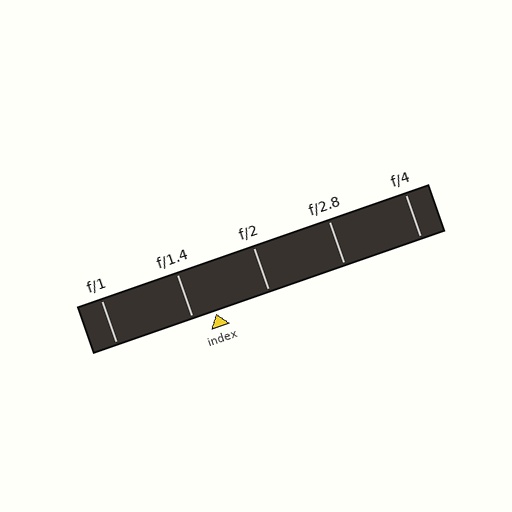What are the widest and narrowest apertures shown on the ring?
The widest aperture shown is f/1 and the narrowest is f/4.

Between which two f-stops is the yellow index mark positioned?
The index mark is between f/1.4 and f/2.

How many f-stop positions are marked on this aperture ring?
There are 5 f-stop positions marked.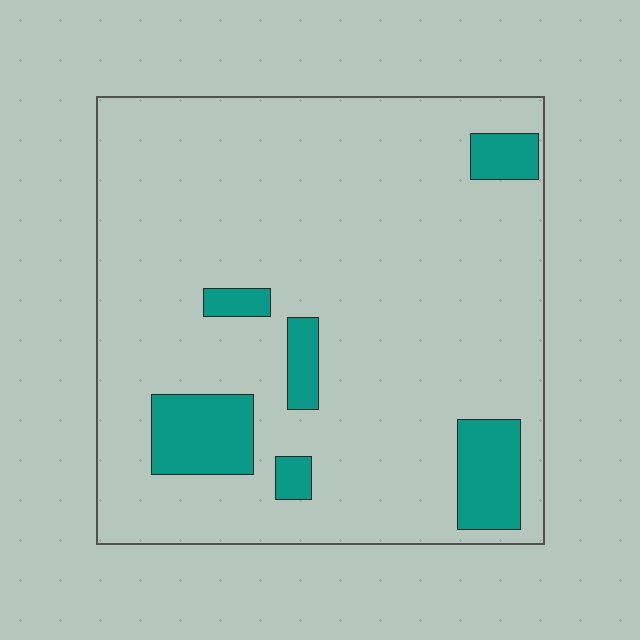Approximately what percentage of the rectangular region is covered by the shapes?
Approximately 15%.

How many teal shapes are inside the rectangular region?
6.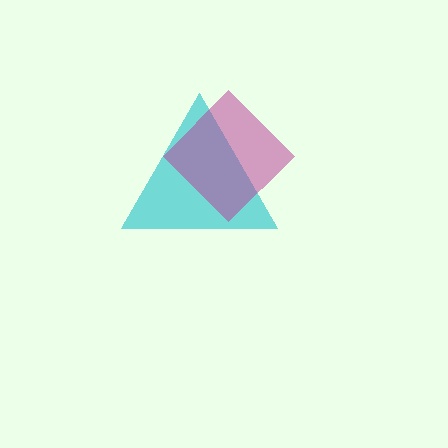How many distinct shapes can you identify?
There are 2 distinct shapes: a cyan triangle, a magenta diamond.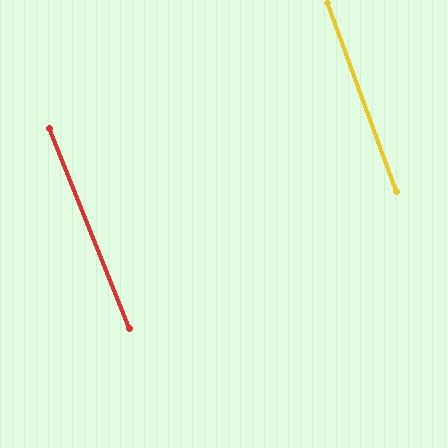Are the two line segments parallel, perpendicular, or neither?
Parallel — their directions differ by only 1.7°.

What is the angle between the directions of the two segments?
Approximately 2 degrees.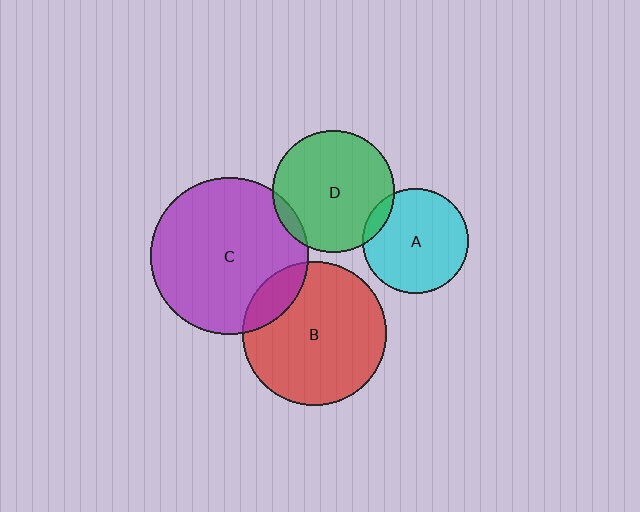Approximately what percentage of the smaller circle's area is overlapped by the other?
Approximately 15%.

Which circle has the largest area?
Circle C (purple).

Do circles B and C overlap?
Yes.